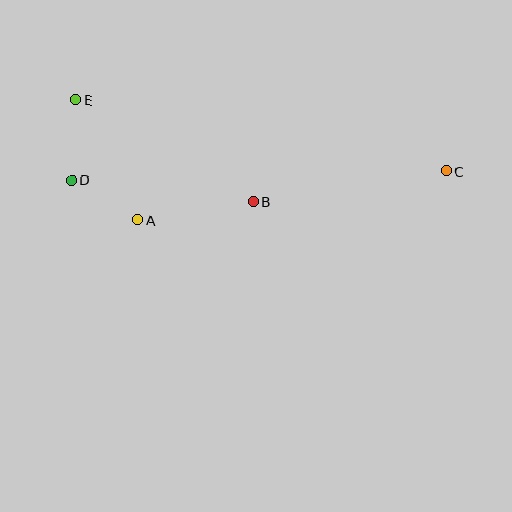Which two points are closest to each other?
Points A and D are closest to each other.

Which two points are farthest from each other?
Points C and E are farthest from each other.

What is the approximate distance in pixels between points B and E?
The distance between B and E is approximately 205 pixels.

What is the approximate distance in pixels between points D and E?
The distance between D and E is approximately 80 pixels.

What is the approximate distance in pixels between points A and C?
The distance between A and C is approximately 312 pixels.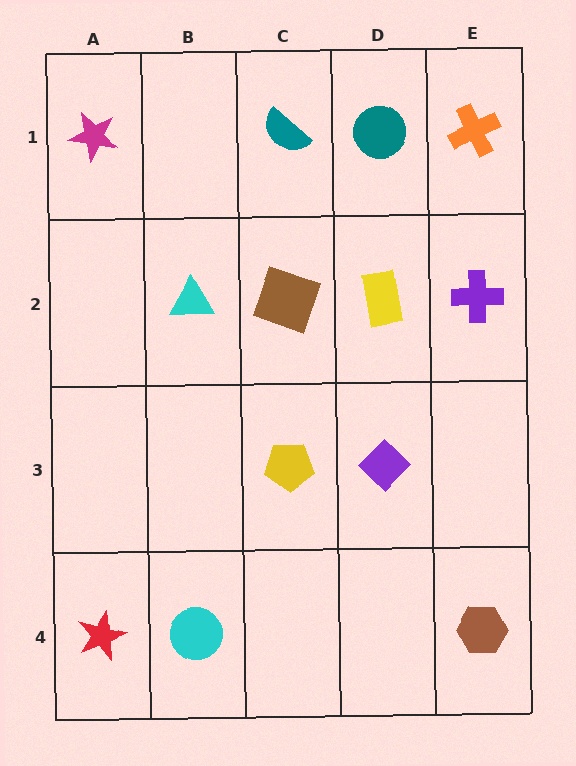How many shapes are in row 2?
4 shapes.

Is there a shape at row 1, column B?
No, that cell is empty.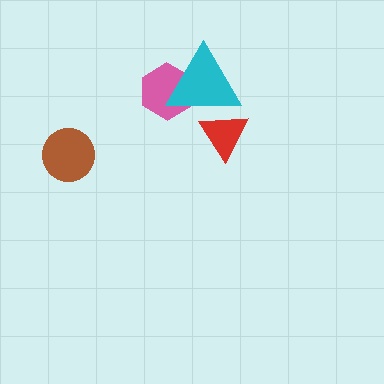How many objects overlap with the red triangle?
1 object overlaps with the red triangle.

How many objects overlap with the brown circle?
0 objects overlap with the brown circle.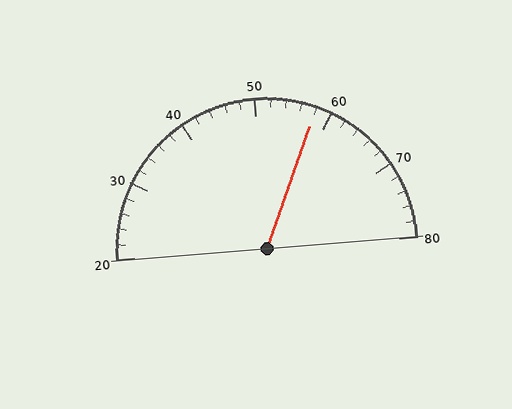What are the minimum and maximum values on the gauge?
The gauge ranges from 20 to 80.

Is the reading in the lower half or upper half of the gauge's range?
The reading is in the upper half of the range (20 to 80).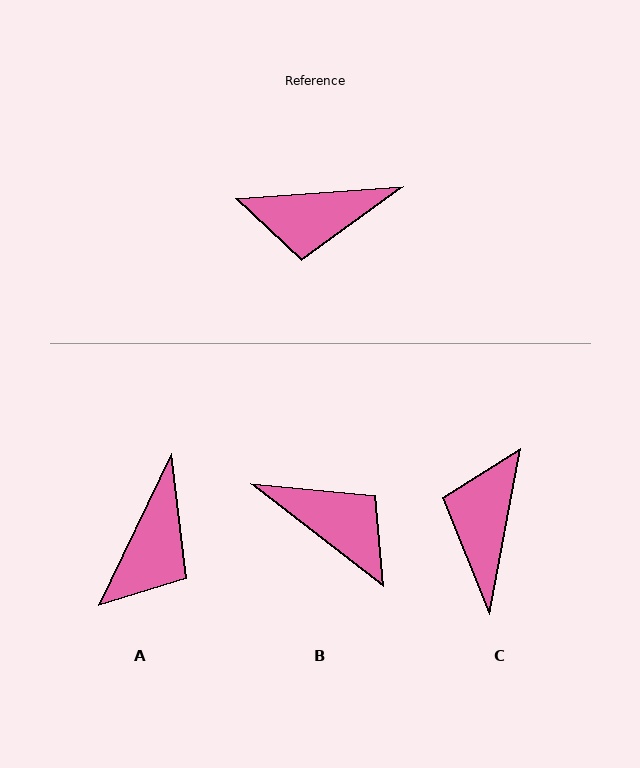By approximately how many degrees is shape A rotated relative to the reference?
Approximately 60 degrees counter-clockwise.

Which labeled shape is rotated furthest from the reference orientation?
B, about 138 degrees away.